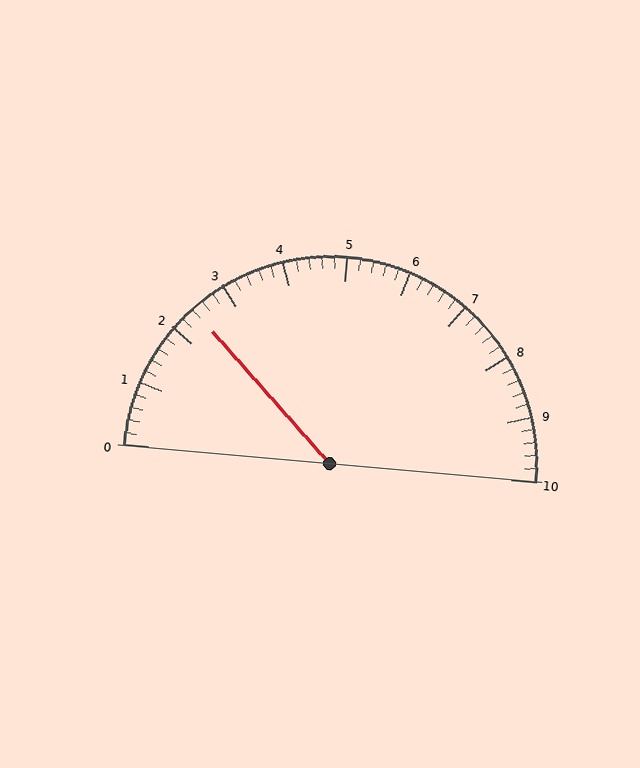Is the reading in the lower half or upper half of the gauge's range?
The reading is in the lower half of the range (0 to 10).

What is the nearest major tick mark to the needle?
The nearest major tick mark is 2.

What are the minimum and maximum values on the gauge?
The gauge ranges from 0 to 10.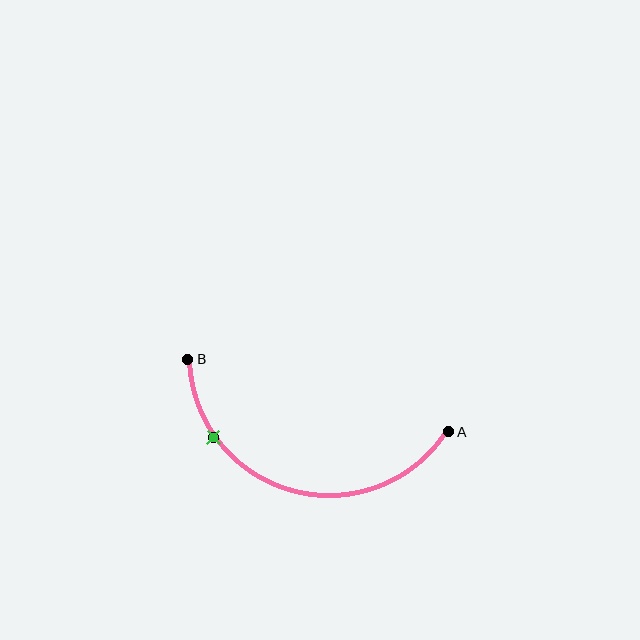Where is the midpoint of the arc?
The arc midpoint is the point on the curve farthest from the straight line joining A and B. It sits below that line.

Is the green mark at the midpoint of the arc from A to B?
No. The green mark lies on the arc but is closer to endpoint B. The arc midpoint would be at the point on the curve equidistant along the arc from both A and B.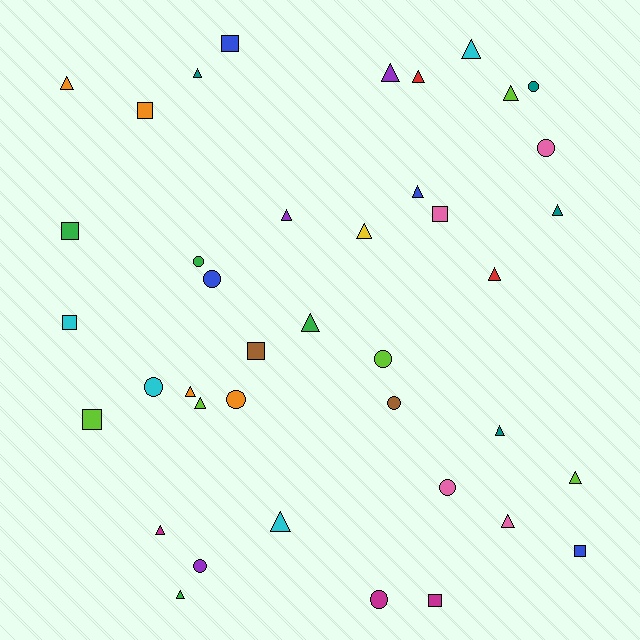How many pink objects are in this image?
There are 4 pink objects.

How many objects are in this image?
There are 40 objects.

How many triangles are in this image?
There are 20 triangles.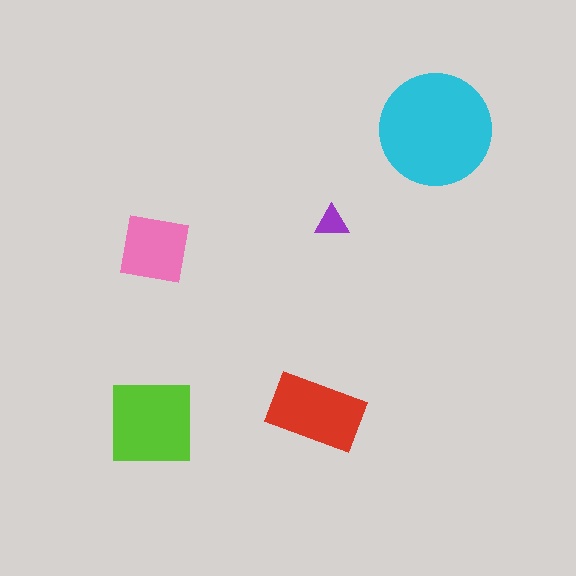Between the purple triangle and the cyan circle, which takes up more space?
The cyan circle.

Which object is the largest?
The cyan circle.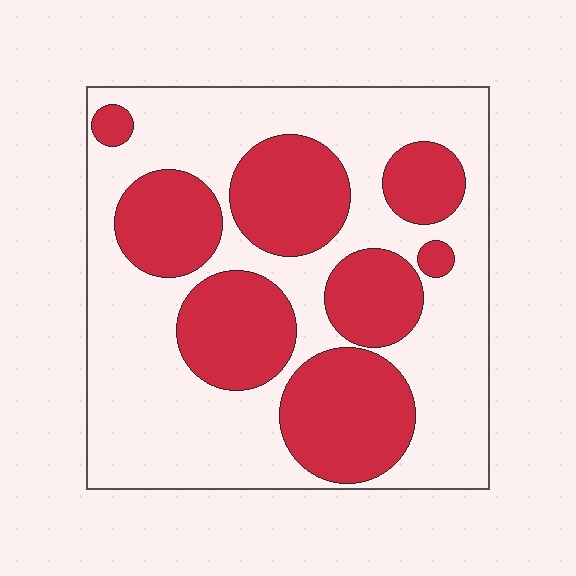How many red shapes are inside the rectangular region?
8.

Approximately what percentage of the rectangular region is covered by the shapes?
Approximately 40%.